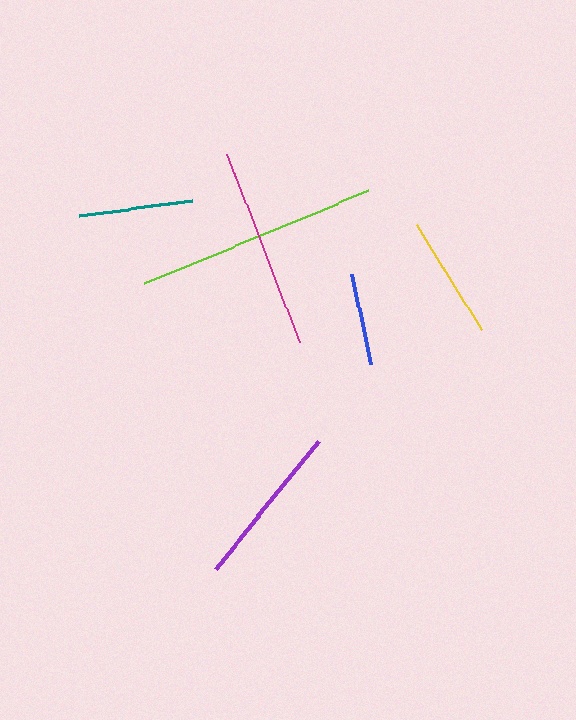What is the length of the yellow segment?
The yellow segment is approximately 124 pixels long.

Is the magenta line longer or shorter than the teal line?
The magenta line is longer than the teal line.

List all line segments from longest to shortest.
From longest to shortest: lime, magenta, purple, yellow, teal, blue.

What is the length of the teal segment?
The teal segment is approximately 115 pixels long.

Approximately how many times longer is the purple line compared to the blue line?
The purple line is approximately 1.8 times the length of the blue line.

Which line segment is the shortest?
The blue line is the shortest at approximately 93 pixels.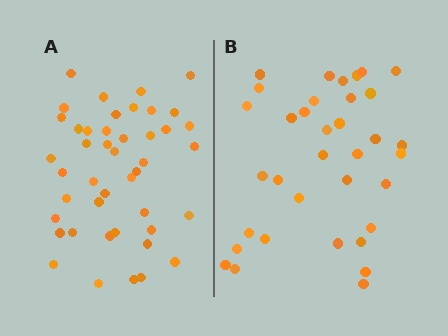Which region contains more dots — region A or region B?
Region A (the left region) has more dots.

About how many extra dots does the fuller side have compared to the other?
Region A has roughly 8 or so more dots than region B.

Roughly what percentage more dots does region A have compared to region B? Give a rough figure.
About 25% more.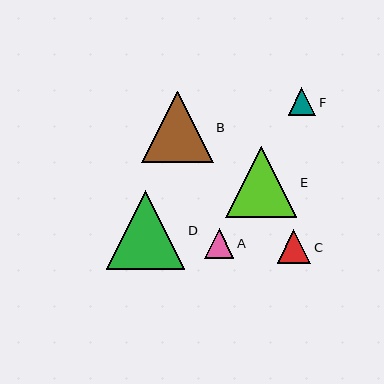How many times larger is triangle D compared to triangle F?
Triangle D is approximately 2.9 times the size of triangle F.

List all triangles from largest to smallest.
From largest to smallest: D, B, E, C, A, F.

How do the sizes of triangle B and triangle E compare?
Triangle B and triangle E are approximately the same size.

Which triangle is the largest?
Triangle D is the largest with a size of approximately 78 pixels.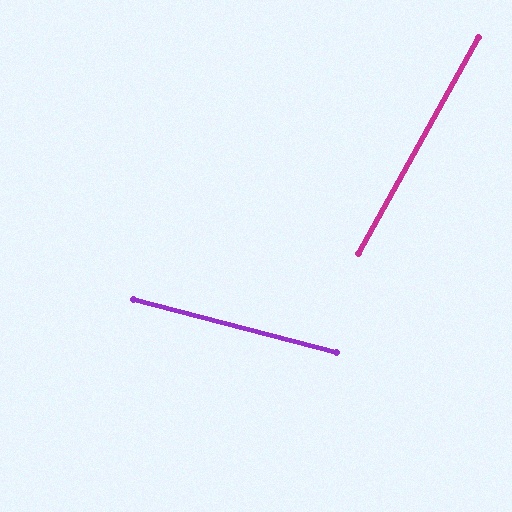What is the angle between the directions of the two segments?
Approximately 75 degrees.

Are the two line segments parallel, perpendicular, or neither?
Neither parallel nor perpendicular — they differ by about 75°.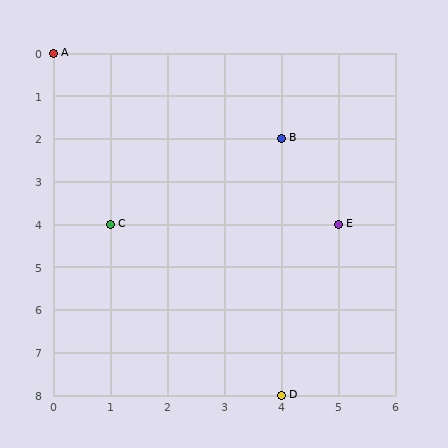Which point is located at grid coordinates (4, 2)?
Point B is at (4, 2).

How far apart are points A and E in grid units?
Points A and E are 5 columns and 4 rows apart (about 6.4 grid units diagonally).